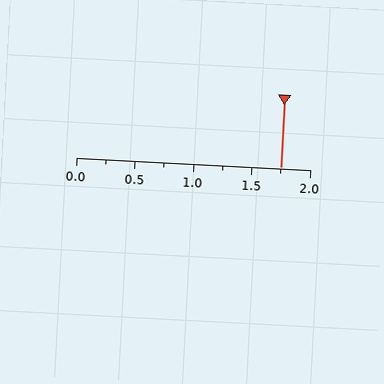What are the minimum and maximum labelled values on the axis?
The axis runs from 0.0 to 2.0.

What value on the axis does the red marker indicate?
The marker indicates approximately 1.75.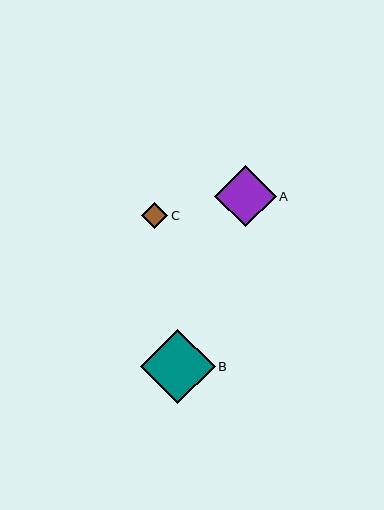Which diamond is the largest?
Diamond B is the largest with a size of approximately 75 pixels.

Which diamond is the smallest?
Diamond C is the smallest with a size of approximately 27 pixels.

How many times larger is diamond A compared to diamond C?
Diamond A is approximately 2.3 times the size of diamond C.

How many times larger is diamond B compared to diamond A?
Diamond B is approximately 1.2 times the size of diamond A.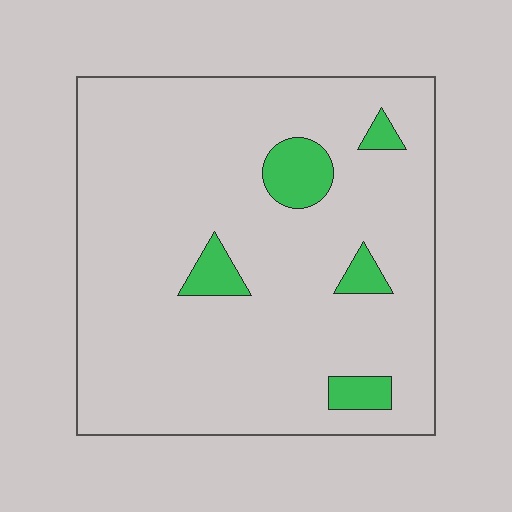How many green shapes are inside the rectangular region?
5.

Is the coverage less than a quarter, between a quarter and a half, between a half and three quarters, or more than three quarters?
Less than a quarter.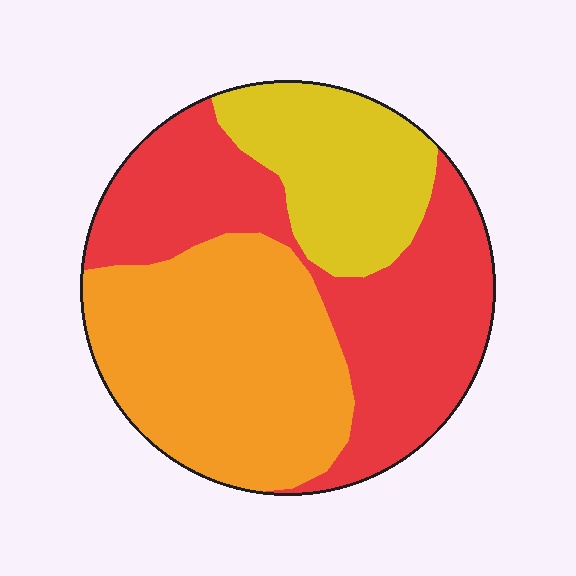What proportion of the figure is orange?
Orange covers 39% of the figure.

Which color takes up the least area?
Yellow, at roughly 20%.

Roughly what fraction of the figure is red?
Red takes up about two fifths (2/5) of the figure.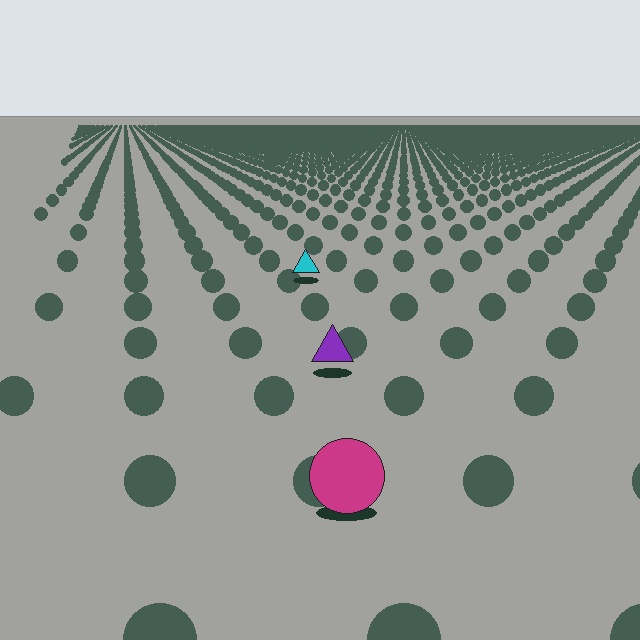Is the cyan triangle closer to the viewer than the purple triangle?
No. The purple triangle is closer — you can tell from the texture gradient: the ground texture is coarser near it.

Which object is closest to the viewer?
The magenta circle is closest. The texture marks near it are larger and more spread out.